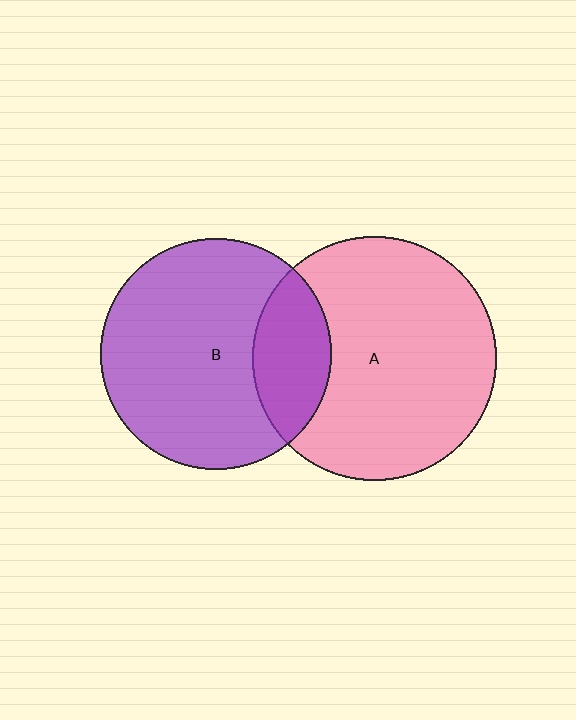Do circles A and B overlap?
Yes.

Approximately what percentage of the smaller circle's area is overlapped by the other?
Approximately 25%.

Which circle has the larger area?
Circle A (pink).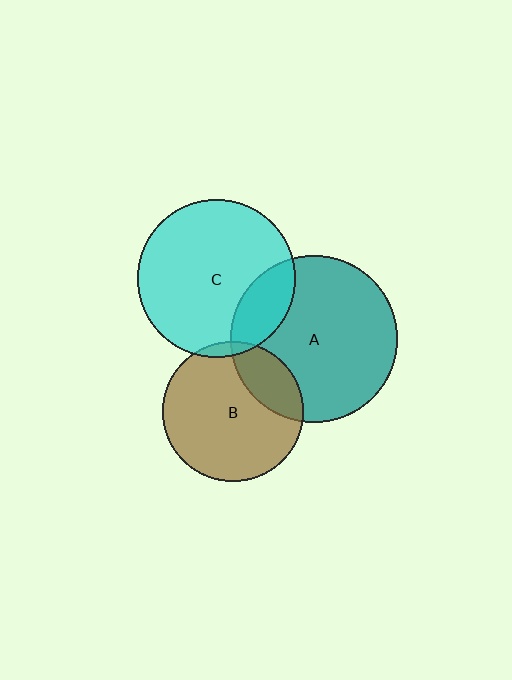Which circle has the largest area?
Circle A (teal).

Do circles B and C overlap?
Yes.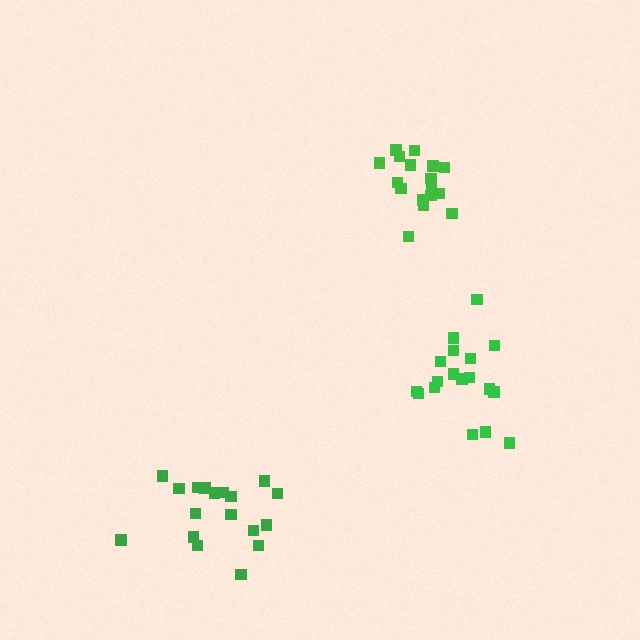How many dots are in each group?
Group 1: 18 dots, Group 2: 17 dots, Group 3: 18 dots (53 total).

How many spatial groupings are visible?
There are 3 spatial groupings.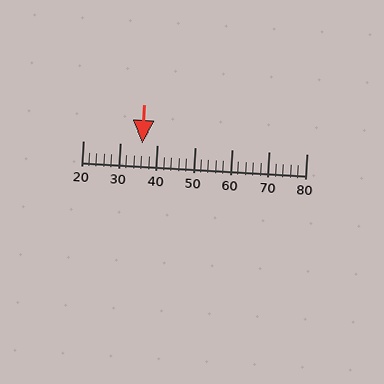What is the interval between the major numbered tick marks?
The major tick marks are spaced 10 units apart.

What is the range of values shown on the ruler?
The ruler shows values from 20 to 80.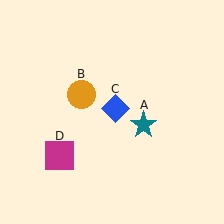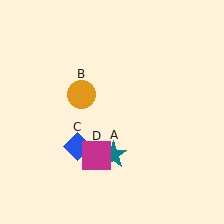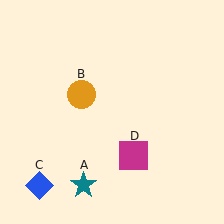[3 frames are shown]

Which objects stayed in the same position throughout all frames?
Orange circle (object B) remained stationary.